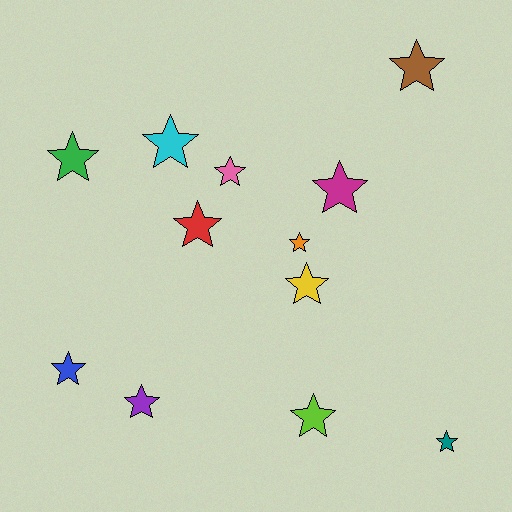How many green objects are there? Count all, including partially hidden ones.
There is 1 green object.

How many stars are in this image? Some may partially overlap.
There are 12 stars.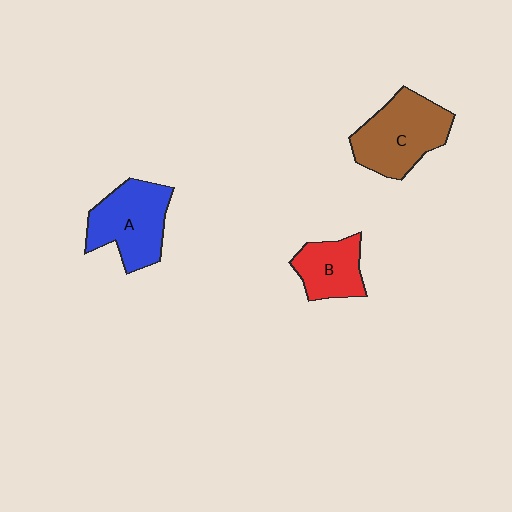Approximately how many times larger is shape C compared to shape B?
Approximately 1.6 times.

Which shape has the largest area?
Shape C (brown).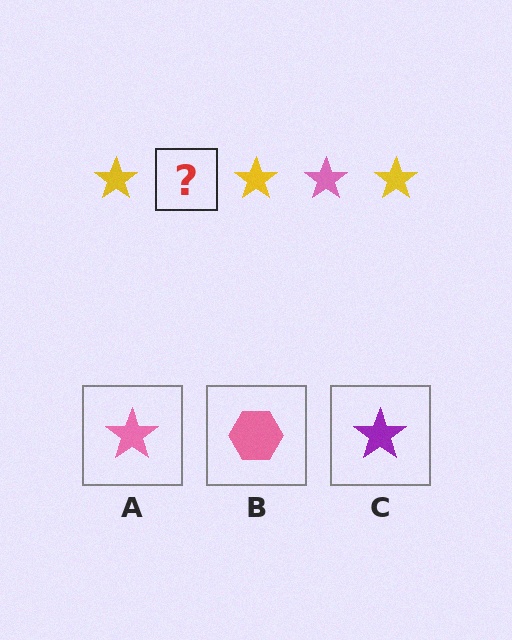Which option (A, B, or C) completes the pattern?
A.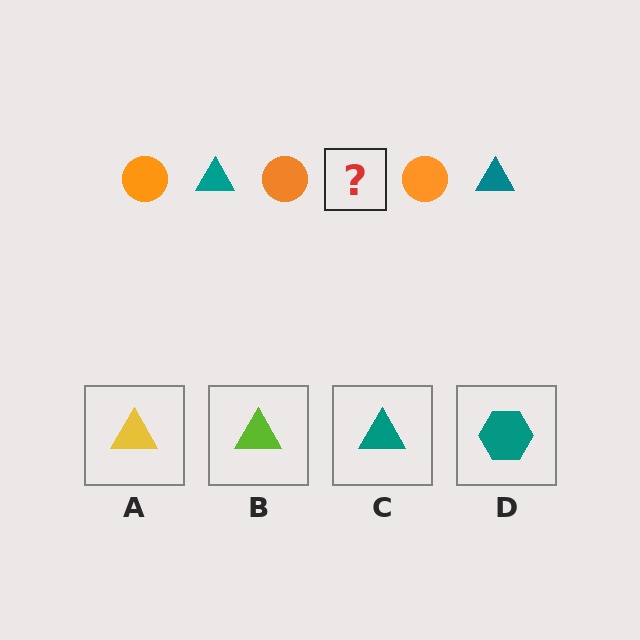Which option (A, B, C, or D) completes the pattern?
C.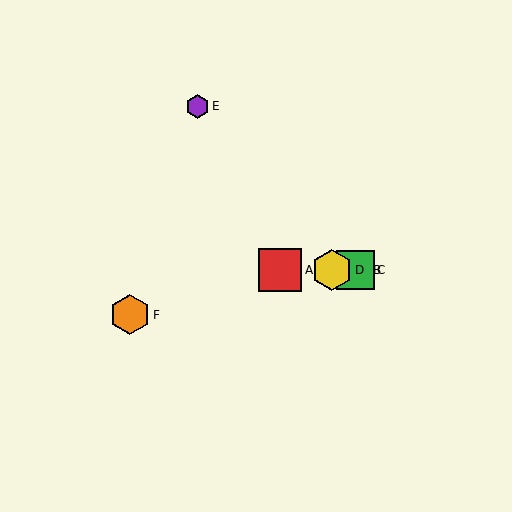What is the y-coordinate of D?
Object D is at y≈270.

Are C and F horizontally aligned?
No, C is at y≈270 and F is at y≈315.